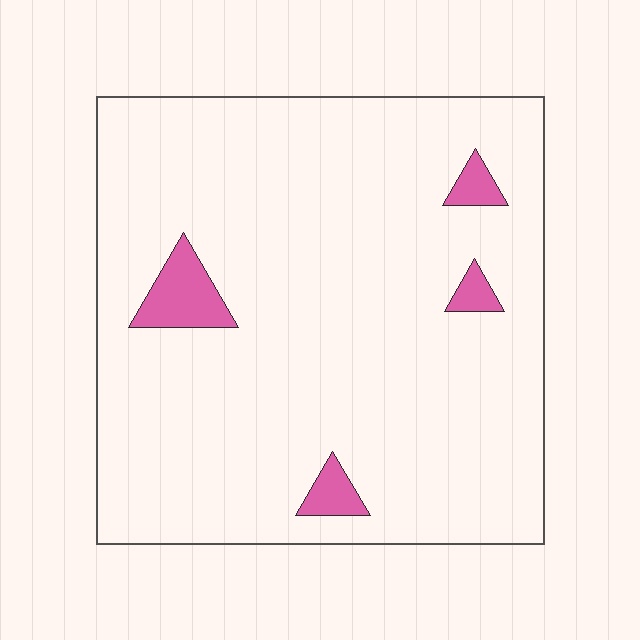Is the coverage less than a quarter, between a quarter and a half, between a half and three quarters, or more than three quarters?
Less than a quarter.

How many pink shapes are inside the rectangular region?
4.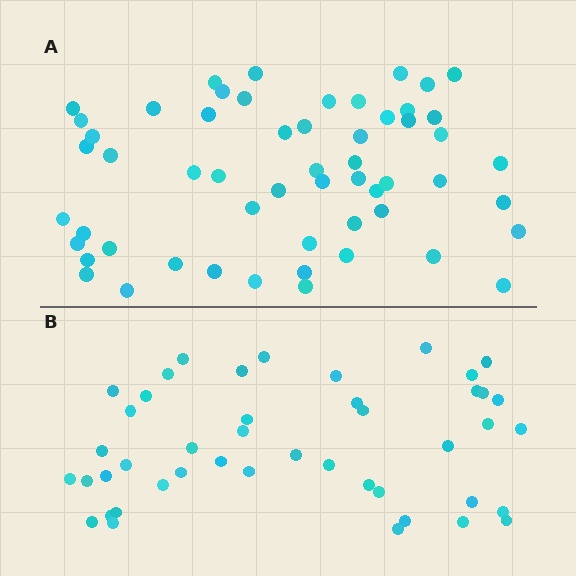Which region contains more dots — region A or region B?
Region A (the top region) has more dots.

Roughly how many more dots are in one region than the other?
Region A has roughly 12 or so more dots than region B.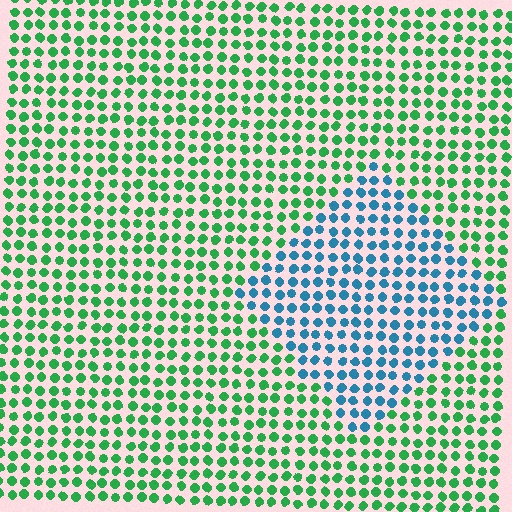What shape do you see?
I see a diamond.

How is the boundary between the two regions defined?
The boundary is defined purely by a slight shift in hue (about 62 degrees). Spacing, size, and orientation are identical on both sides.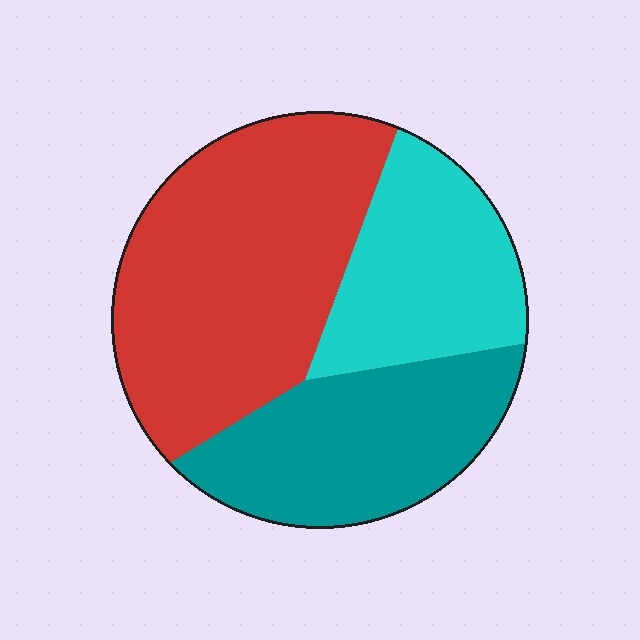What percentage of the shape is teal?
Teal covers roughly 30% of the shape.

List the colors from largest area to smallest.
From largest to smallest: red, teal, cyan.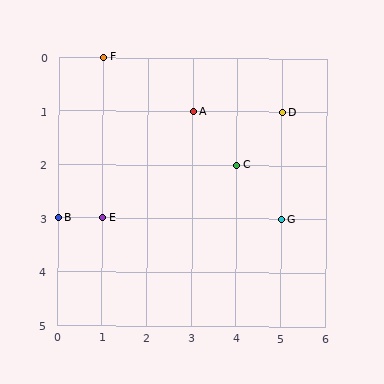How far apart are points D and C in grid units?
Points D and C are 1 column and 1 row apart (about 1.4 grid units diagonally).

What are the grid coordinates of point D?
Point D is at grid coordinates (5, 1).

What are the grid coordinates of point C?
Point C is at grid coordinates (4, 2).